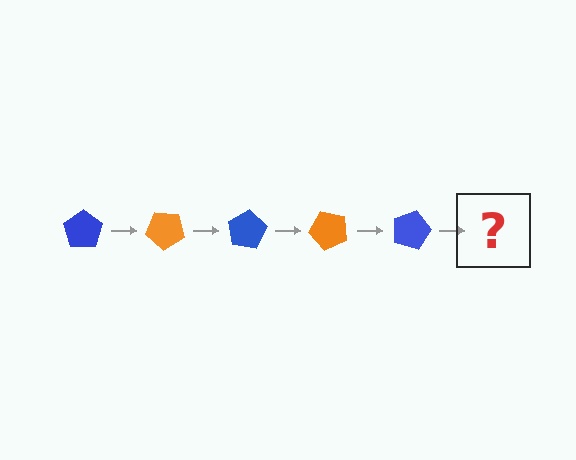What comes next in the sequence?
The next element should be an orange pentagon, rotated 200 degrees from the start.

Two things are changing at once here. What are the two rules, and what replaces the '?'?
The two rules are that it rotates 40 degrees each step and the color cycles through blue and orange. The '?' should be an orange pentagon, rotated 200 degrees from the start.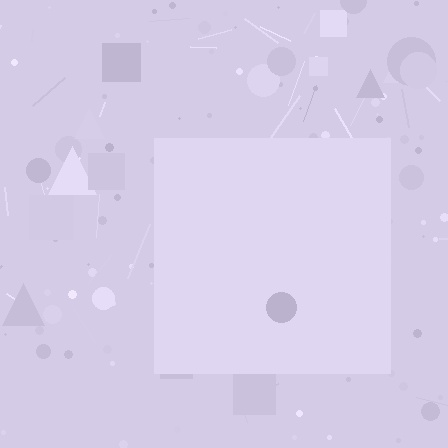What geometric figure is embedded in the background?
A square is embedded in the background.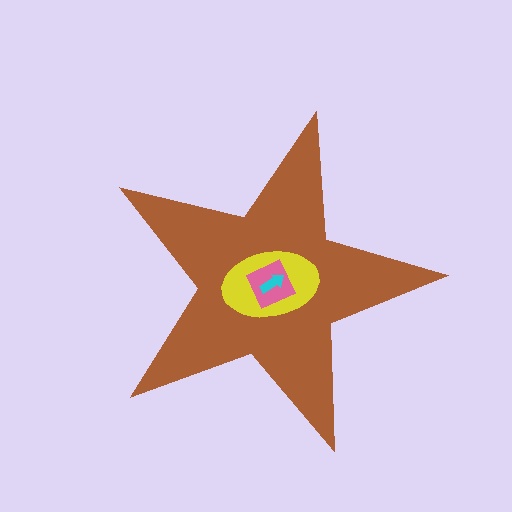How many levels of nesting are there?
4.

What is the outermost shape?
The brown star.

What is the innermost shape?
The cyan arrow.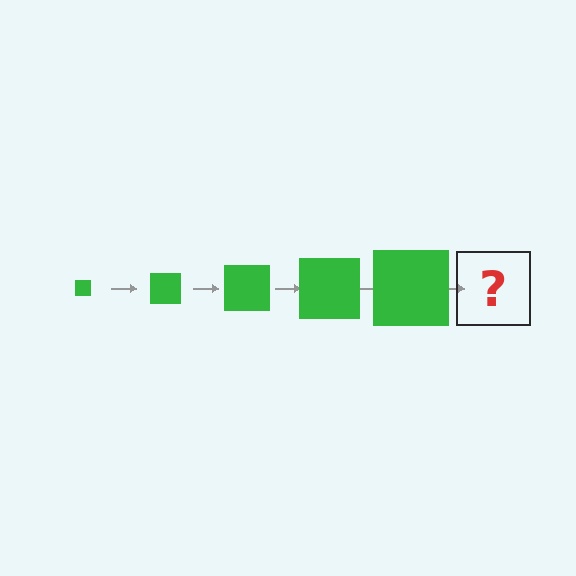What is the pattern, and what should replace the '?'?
The pattern is that the square gets progressively larger each step. The '?' should be a green square, larger than the previous one.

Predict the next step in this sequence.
The next step is a green square, larger than the previous one.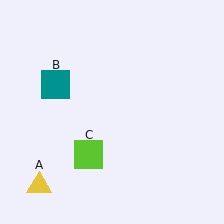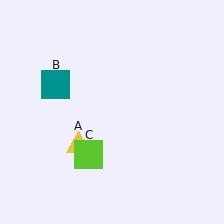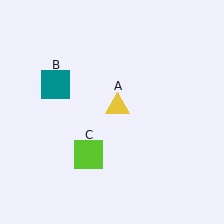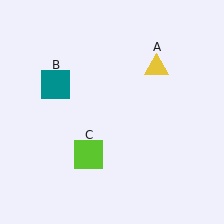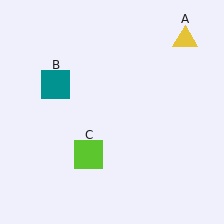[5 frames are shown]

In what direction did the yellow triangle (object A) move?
The yellow triangle (object A) moved up and to the right.